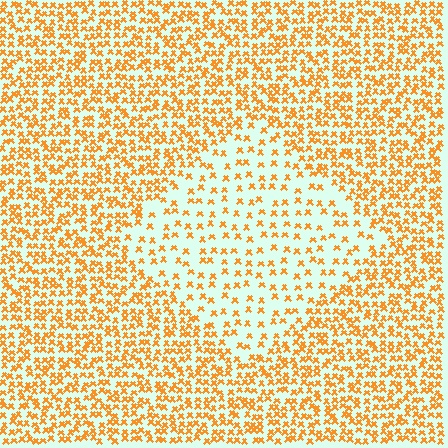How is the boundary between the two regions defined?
The boundary is defined by a change in element density (approximately 2.3x ratio). All elements are the same color, size, and shape.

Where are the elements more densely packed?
The elements are more densely packed outside the diamond boundary.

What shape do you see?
I see a diamond.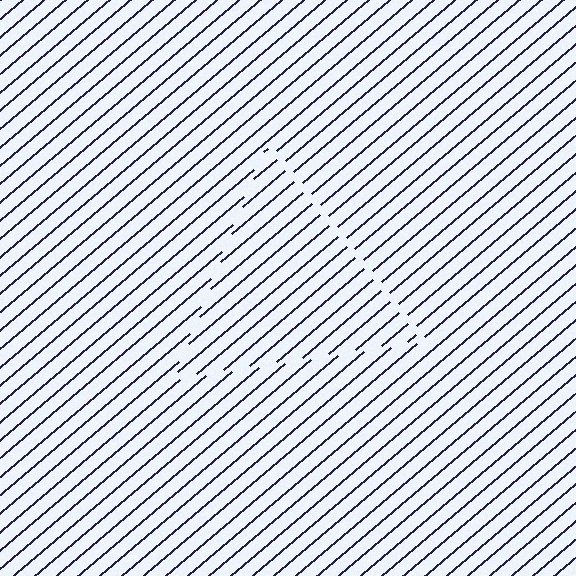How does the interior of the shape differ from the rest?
The interior of the shape contains the same grating, shifted by half a period — the contour is defined by the phase discontinuity where line-ends from the inner and outer gratings abut.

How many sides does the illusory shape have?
3 sides — the line-ends trace a triangle.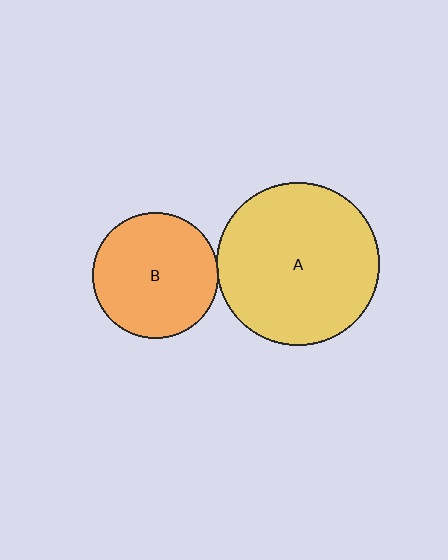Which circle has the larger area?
Circle A (yellow).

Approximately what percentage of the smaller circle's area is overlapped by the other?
Approximately 5%.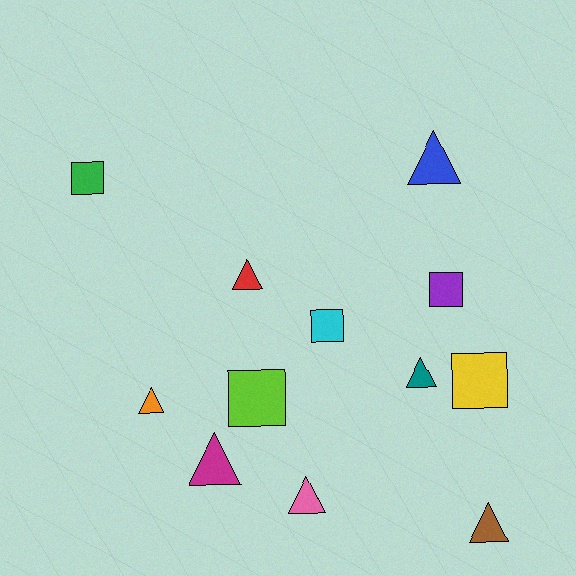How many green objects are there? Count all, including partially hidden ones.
There is 1 green object.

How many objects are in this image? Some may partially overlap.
There are 12 objects.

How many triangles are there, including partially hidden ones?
There are 7 triangles.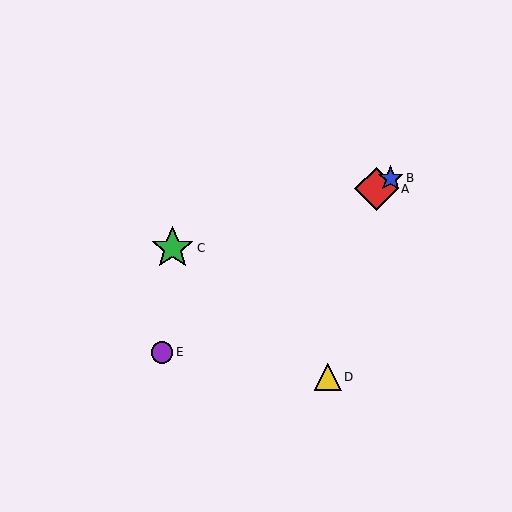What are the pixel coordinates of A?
Object A is at (377, 189).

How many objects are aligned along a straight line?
3 objects (A, B, E) are aligned along a straight line.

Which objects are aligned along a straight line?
Objects A, B, E are aligned along a straight line.